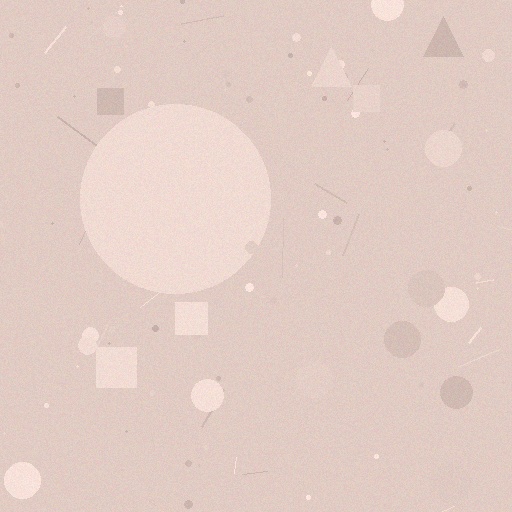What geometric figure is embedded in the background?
A circle is embedded in the background.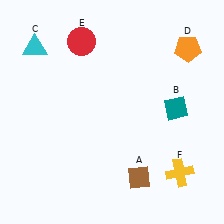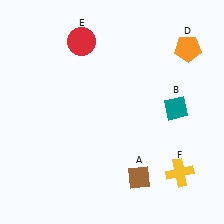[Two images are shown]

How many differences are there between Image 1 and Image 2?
There is 1 difference between the two images.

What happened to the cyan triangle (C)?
The cyan triangle (C) was removed in Image 2. It was in the top-left area of Image 1.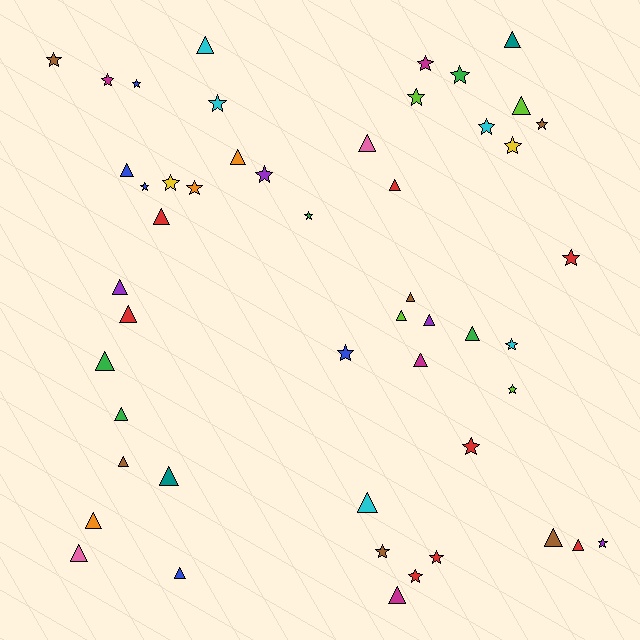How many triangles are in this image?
There are 26 triangles.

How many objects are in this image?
There are 50 objects.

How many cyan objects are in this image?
There are 5 cyan objects.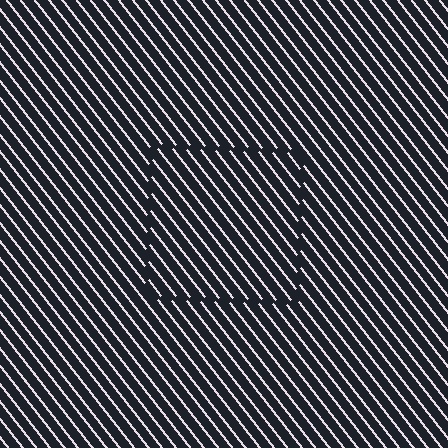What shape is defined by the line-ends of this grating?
An illusory square. The interior of the shape contains the same grating, shifted by half a period — the contour is defined by the phase discontinuity where line-ends from the inner and outer gratings abut.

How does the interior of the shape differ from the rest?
The interior of the shape contains the same grating, shifted by half a period — the contour is defined by the phase discontinuity where line-ends from the inner and outer gratings abut.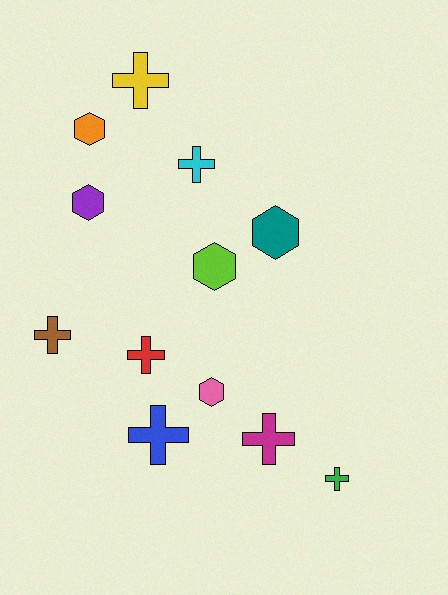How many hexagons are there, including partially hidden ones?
There are 5 hexagons.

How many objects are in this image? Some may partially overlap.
There are 12 objects.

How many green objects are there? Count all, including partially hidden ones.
There is 1 green object.